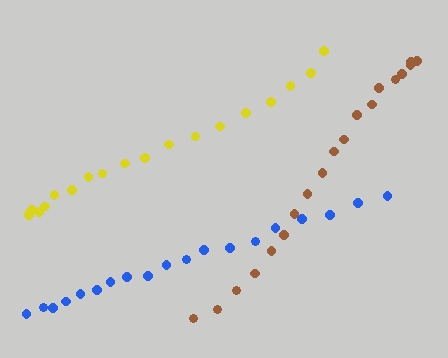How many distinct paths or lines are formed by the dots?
There are 3 distinct paths.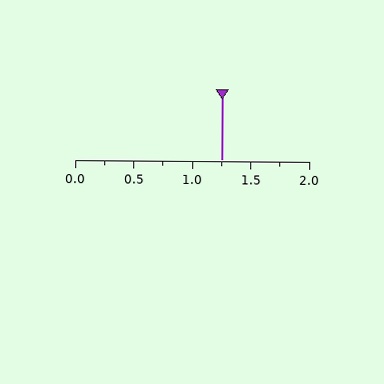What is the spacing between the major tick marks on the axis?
The major ticks are spaced 0.5 apart.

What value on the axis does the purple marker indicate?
The marker indicates approximately 1.25.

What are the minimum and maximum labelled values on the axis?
The axis runs from 0.0 to 2.0.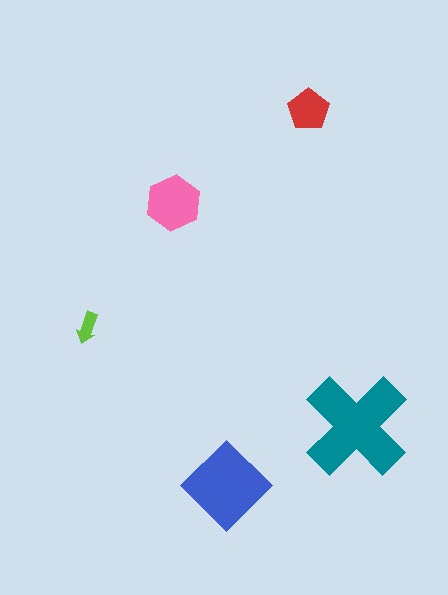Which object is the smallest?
The lime arrow.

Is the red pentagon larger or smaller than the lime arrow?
Larger.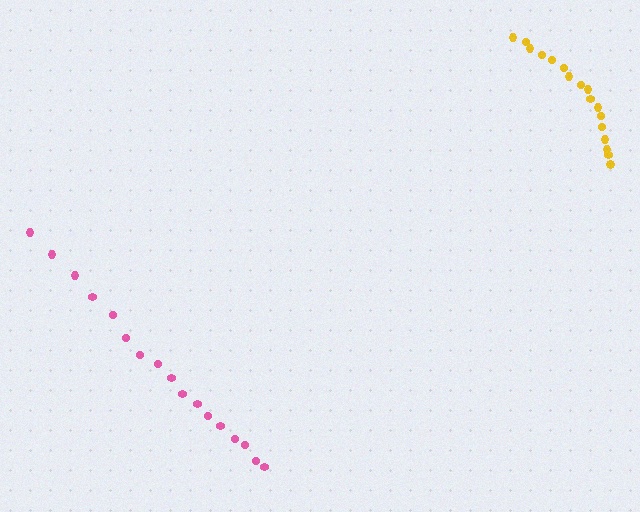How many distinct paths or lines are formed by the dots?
There are 2 distinct paths.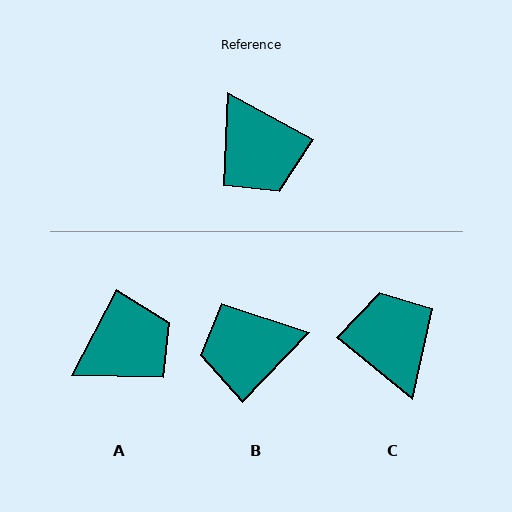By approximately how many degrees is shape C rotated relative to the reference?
Approximately 170 degrees counter-clockwise.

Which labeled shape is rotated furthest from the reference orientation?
C, about 170 degrees away.